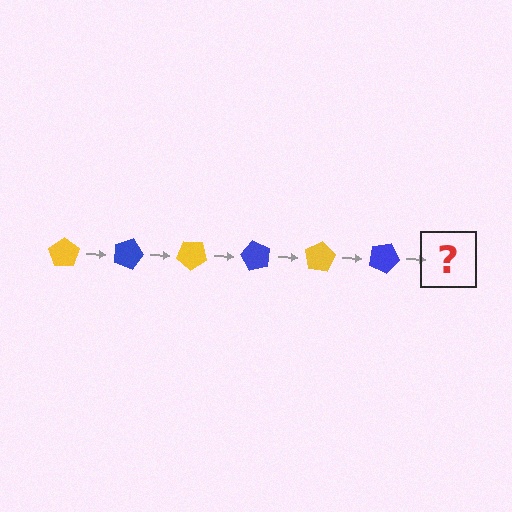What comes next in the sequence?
The next element should be a yellow pentagon, rotated 120 degrees from the start.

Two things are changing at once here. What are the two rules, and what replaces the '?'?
The two rules are that it rotates 20 degrees each step and the color cycles through yellow and blue. The '?' should be a yellow pentagon, rotated 120 degrees from the start.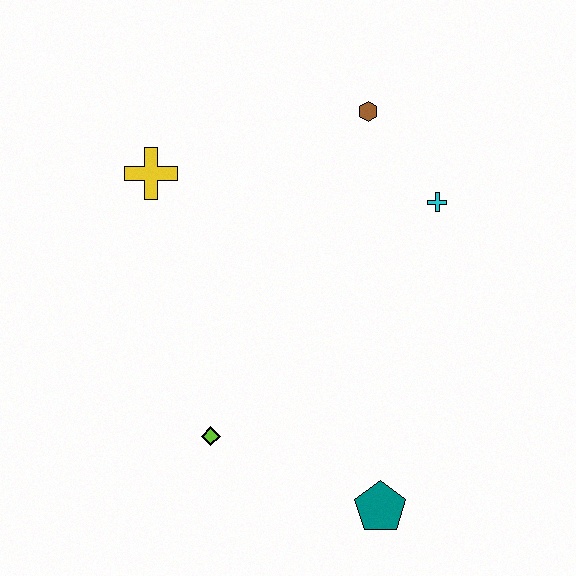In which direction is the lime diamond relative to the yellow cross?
The lime diamond is below the yellow cross.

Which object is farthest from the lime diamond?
The brown hexagon is farthest from the lime diamond.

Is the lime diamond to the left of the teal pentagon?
Yes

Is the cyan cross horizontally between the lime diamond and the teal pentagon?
No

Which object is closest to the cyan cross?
The brown hexagon is closest to the cyan cross.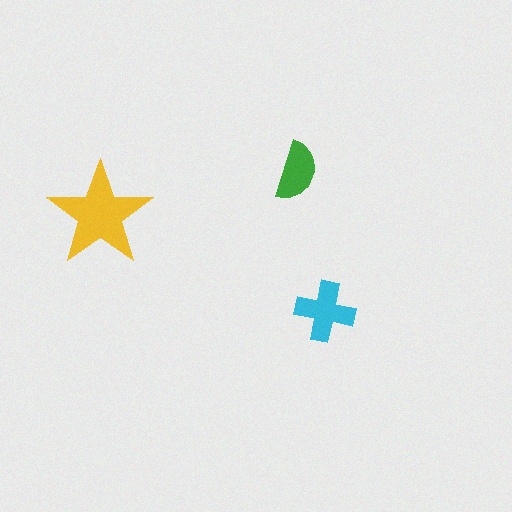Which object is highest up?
The green semicircle is topmost.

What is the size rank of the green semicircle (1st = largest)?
3rd.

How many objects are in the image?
There are 3 objects in the image.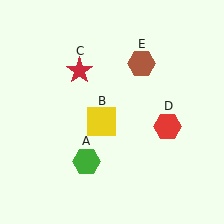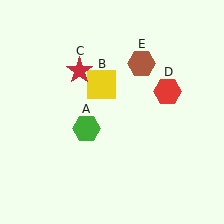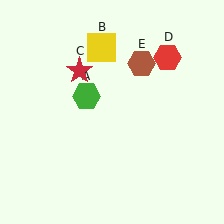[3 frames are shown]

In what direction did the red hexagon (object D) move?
The red hexagon (object D) moved up.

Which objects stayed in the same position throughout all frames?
Red star (object C) and brown hexagon (object E) remained stationary.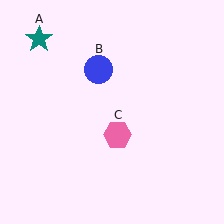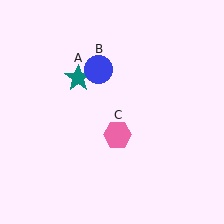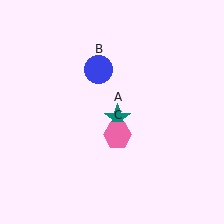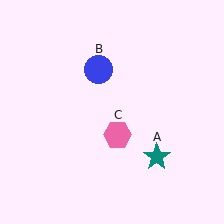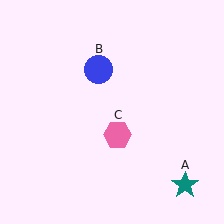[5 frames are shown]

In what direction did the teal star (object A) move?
The teal star (object A) moved down and to the right.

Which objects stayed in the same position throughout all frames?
Blue circle (object B) and pink hexagon (object C) remained stationary.